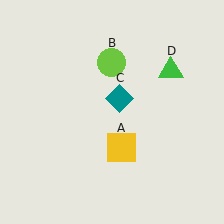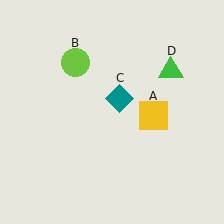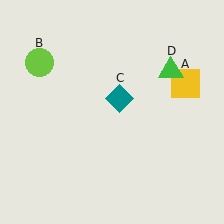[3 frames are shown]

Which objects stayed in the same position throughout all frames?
Teal diamond (object C) and green triangle (object D) remained stationary.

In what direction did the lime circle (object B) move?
The lime circle (object B) moved left.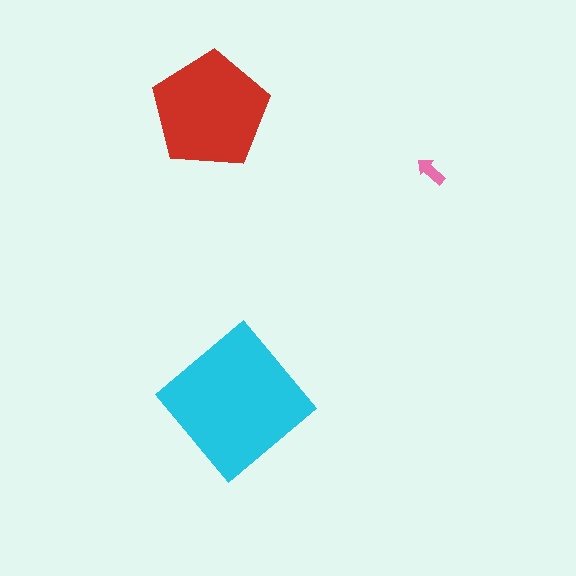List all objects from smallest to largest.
The pink arrow, the red pentagon, the cyan diamond.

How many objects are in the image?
There are 3 objects in the image.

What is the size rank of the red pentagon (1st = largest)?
2nd.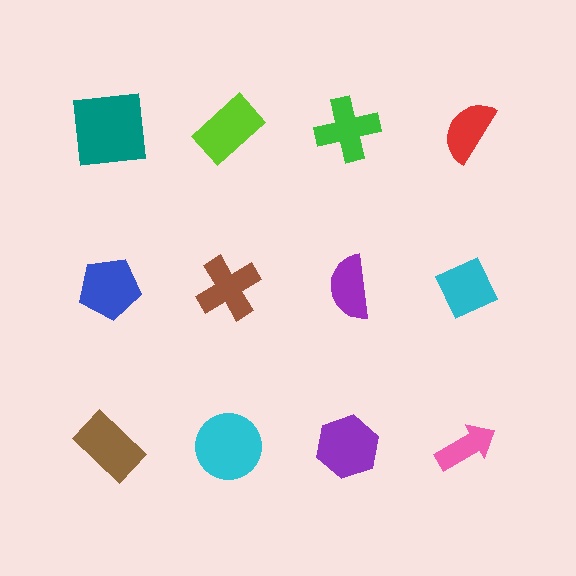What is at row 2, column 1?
A blue pentagon.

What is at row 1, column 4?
A red semicircle.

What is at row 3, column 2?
A cyan circle.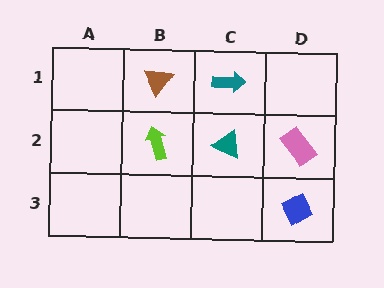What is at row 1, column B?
A brown triangle.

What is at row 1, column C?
A teal arrow.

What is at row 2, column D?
A pink rectangle.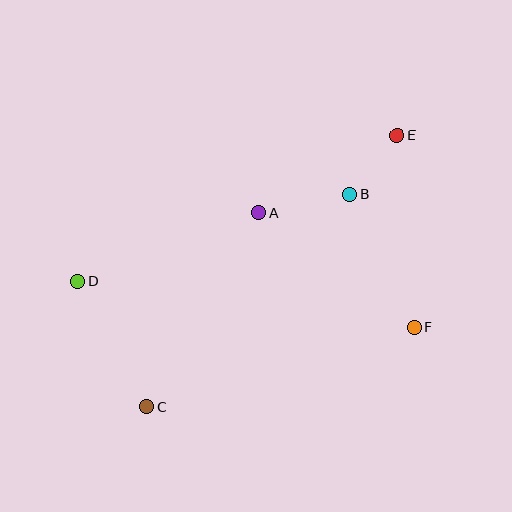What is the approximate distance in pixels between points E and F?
The distance between E and F is approximately 193 pixels.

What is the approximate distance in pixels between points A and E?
The distance between A and E is approximately 159 pixels.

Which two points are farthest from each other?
Points C and E are farthest from each other.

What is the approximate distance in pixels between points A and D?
The distance between A and D is approximately 194 pixels.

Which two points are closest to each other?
Points B and E are closest to each other.